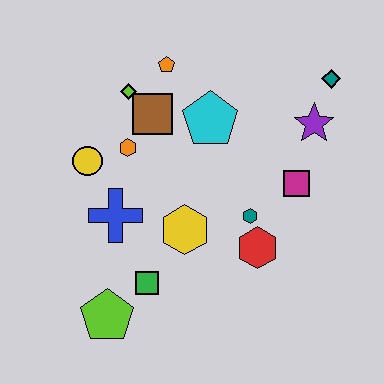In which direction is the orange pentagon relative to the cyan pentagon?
The orange pentagon is above the cyan pentagon.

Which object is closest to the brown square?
The lime diamond is closest to the brown square.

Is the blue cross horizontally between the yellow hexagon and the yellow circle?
Yes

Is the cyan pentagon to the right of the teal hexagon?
No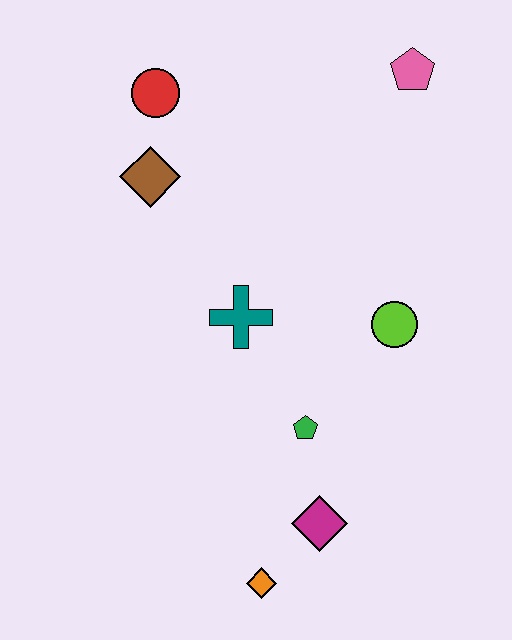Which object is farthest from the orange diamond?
The pink pentagon is farthest from the orange diamond.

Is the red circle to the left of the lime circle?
Yes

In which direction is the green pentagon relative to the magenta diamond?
The green pentagon is above the magenta diamond.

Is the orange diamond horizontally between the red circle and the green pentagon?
Yes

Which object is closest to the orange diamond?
The magenta diamond is closest to the orange diamond.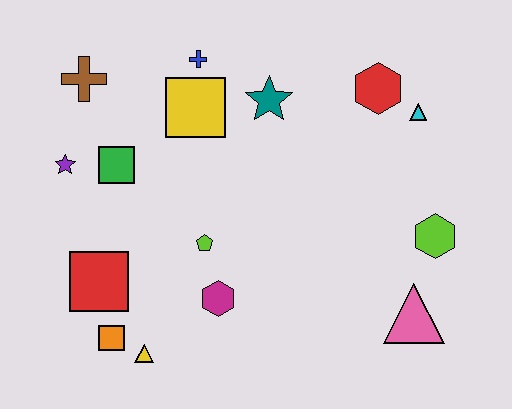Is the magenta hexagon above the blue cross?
No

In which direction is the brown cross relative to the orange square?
The brown cross is above the orange square.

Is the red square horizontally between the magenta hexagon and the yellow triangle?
No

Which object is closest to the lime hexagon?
The pink triangle is closest to the lime hexagon.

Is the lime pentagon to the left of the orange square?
No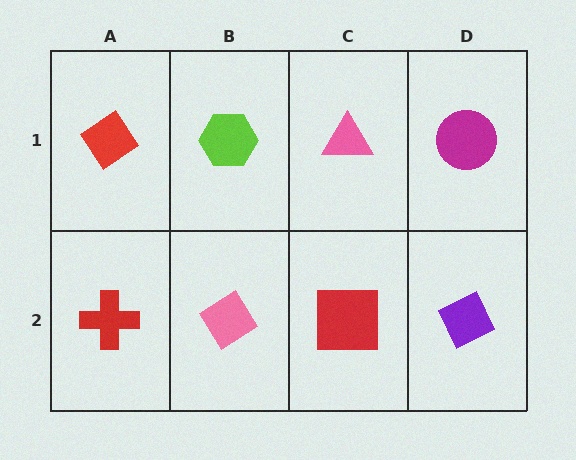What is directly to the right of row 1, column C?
A magenta circle.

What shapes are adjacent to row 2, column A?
A red diamond (row 1, column A), a pink diamond (row 2, column B).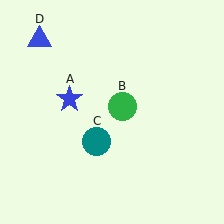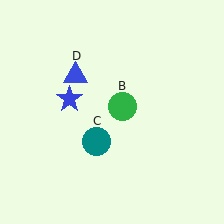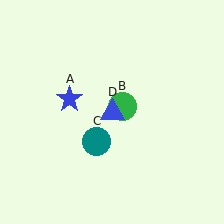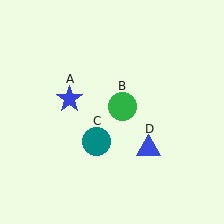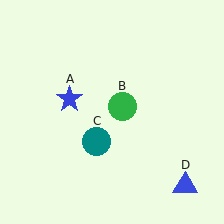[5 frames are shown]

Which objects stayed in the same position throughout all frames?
Blue star (object A) and green circle (object B) and teal circle (object C) remained stationary.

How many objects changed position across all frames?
1 object changed position: blue triangle (object D).